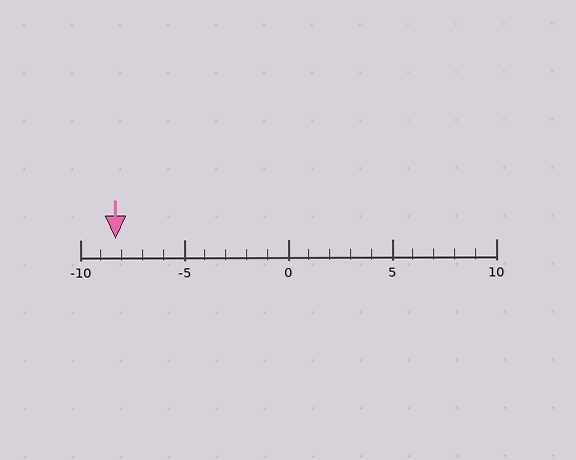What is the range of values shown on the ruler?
The ruler shows values from -10 to 10.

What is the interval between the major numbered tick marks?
The major tick marks are spaced 5 units apart.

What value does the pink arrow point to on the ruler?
The pink arrow points to approximately -8.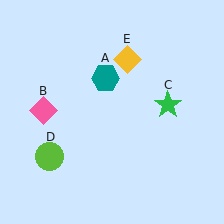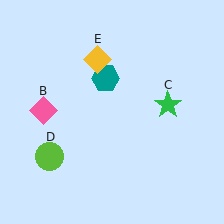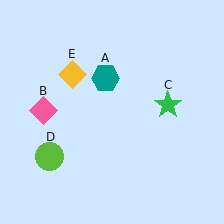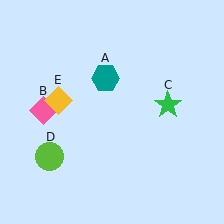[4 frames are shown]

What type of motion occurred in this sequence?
The yellow diamond (object E) rotated counterclockwise around the center of the scene.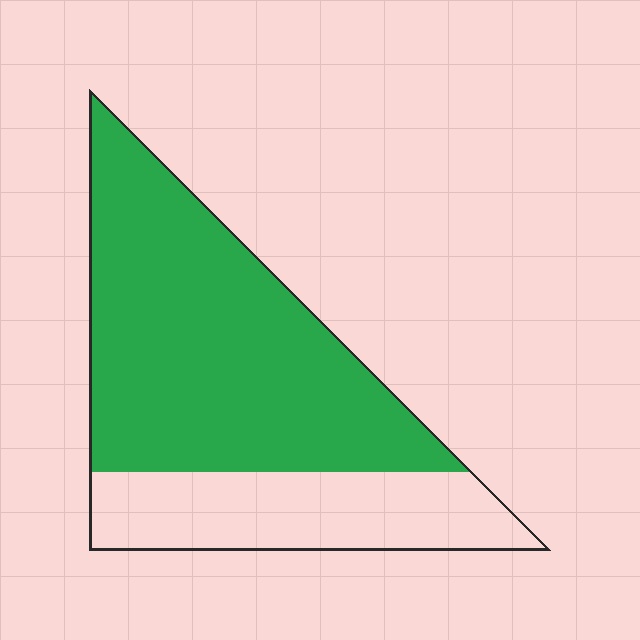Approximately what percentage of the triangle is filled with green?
Approximately 70%.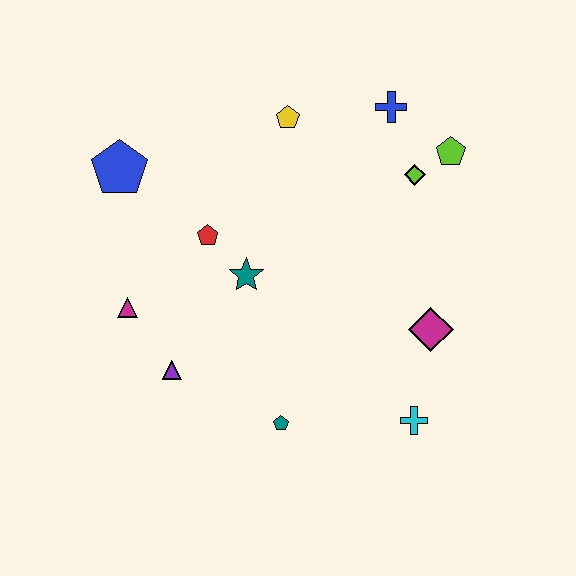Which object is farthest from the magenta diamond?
The blue pentagon is farthest from the magenta diamond.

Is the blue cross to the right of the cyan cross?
No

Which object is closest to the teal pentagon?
The purple triangle is closest to the teal pentagon.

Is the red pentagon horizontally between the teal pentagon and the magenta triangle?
Yes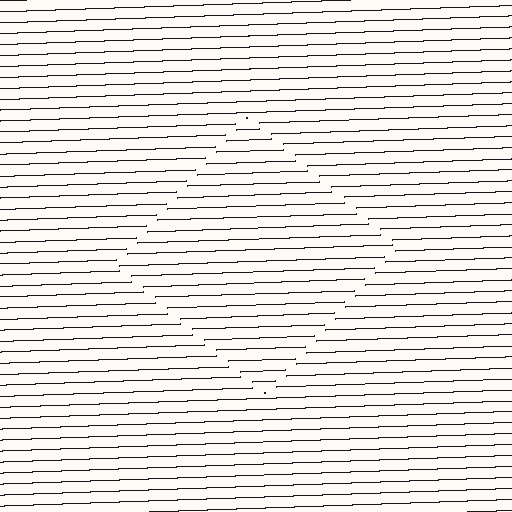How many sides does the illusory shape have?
4 sides — the line-ends trace a square.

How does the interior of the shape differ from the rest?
The interior of the shape contains the same grating, shifted by half a period — the contour is defined by the phase discontinuity where line-ends from the inner and outer gratings abut.